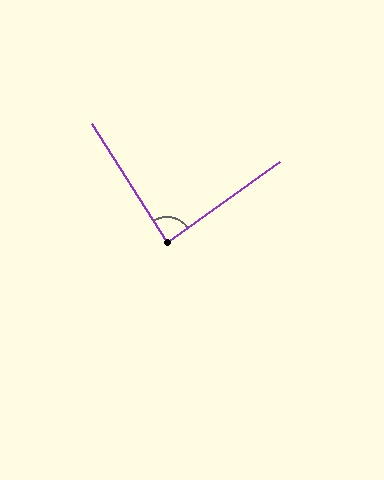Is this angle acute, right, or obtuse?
It is approximately a right angle.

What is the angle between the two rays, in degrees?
Approximately 87 degrees.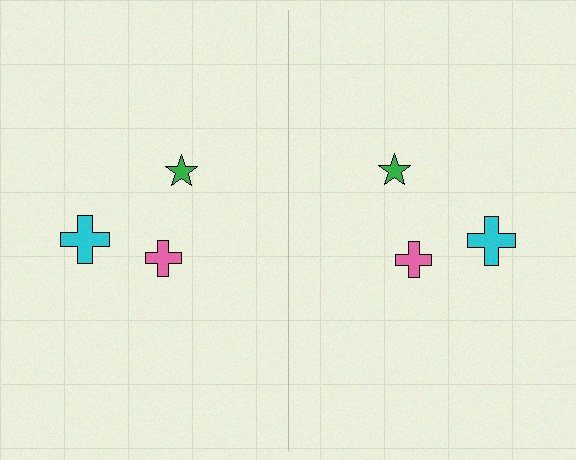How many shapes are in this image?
There are 6 shapes in this image.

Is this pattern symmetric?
Yes, this pattern has bilateral (reflection) symmetry.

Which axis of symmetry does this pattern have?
The pattern has a vertical axis of symmetry running through the center of the image.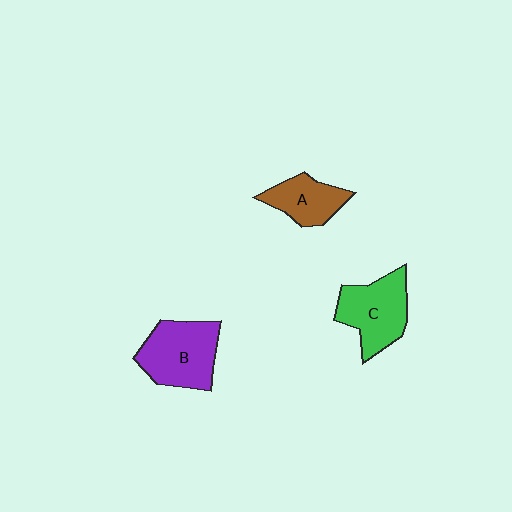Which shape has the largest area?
Shape B (purple).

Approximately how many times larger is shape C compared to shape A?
Approximately 1.4 times.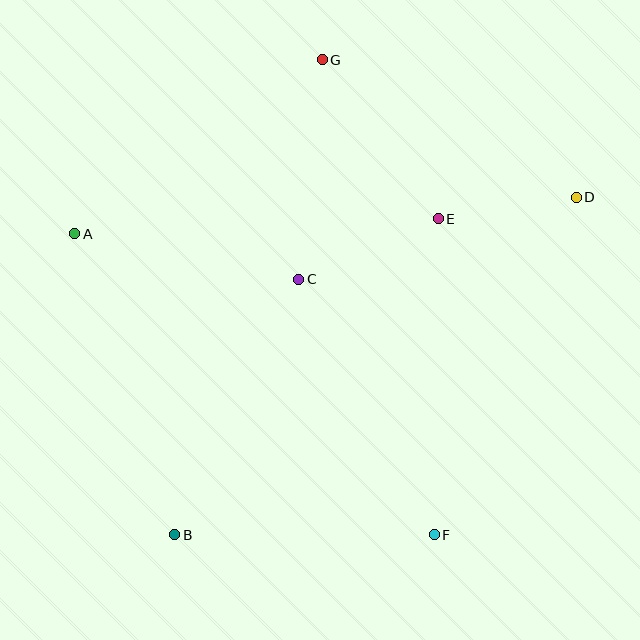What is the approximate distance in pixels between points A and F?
The distance between A and F is approximately 469 pixels.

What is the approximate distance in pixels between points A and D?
The distance between A and D is approximately 503 pixels.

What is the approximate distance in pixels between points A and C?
The distance between A and C is approximately 229 pixels.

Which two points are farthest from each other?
Points B and D are farthest from each other.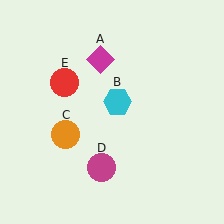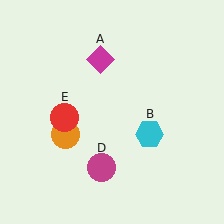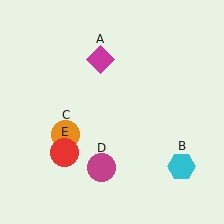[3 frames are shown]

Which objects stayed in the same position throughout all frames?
Magenta diamond (object A) and orange circle (object C) and magenta circle (object D) remained stationary.